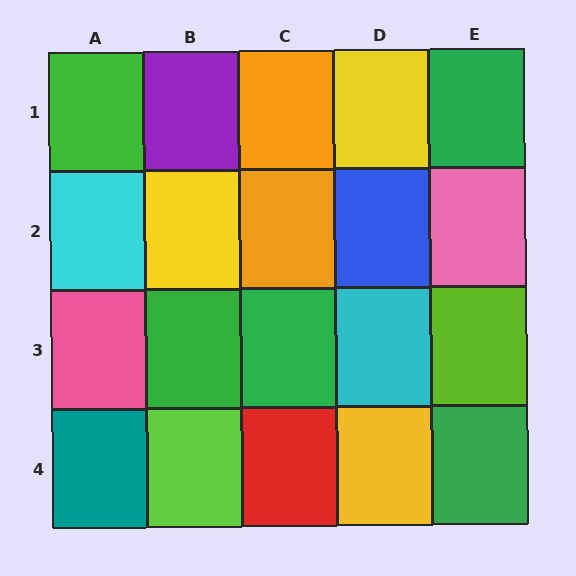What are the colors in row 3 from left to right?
Pink, green, green, cyan, lime.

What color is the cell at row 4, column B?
Lime.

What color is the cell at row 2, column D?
Blue.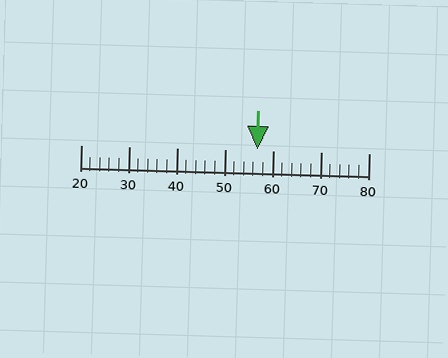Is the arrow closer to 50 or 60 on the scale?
The arrow is closer to 60.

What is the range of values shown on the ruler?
The ruler shows values from 20 to 80.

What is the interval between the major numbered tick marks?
The major tick marks are spaced 10 units apart.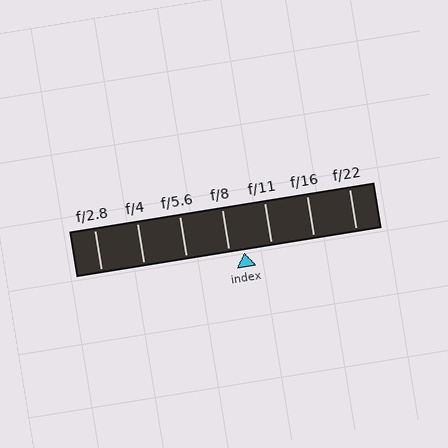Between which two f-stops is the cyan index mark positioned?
The index mark is between f/8 and f/11.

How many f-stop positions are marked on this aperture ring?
There are 7 f-stop positions marked.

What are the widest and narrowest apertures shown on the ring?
The widest aperture shown is f/2.8 and the narrowest is f/22.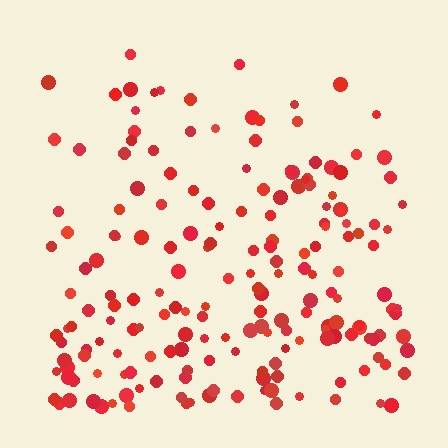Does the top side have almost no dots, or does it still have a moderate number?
Still a moderate number, just noticeably fewer than the bottom.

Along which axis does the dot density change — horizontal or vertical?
Vertical.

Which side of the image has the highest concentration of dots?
The bottom.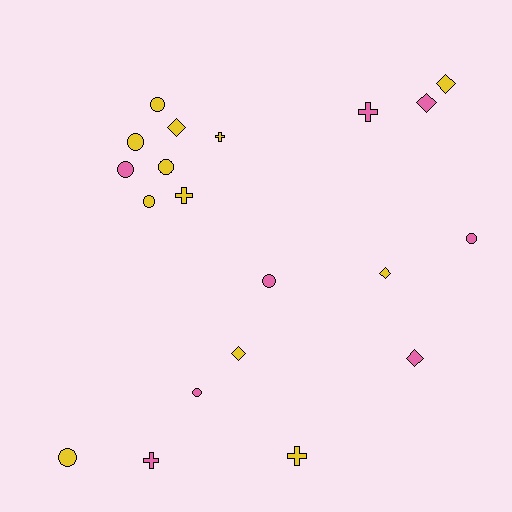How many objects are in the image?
There are 20 objects.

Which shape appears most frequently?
Circle, with 9 objects.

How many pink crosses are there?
There are 2 pink crosses.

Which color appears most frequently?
Yellow, with 12 objects.